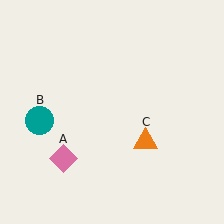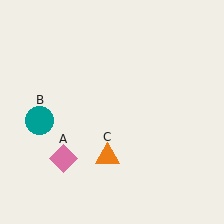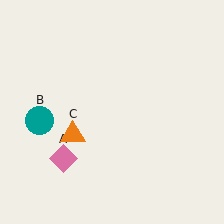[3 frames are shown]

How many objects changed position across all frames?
1 object changed position: orange triangle (object C).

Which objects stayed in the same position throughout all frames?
Pink diamond (object A) and teal circle (object B) remained stationary.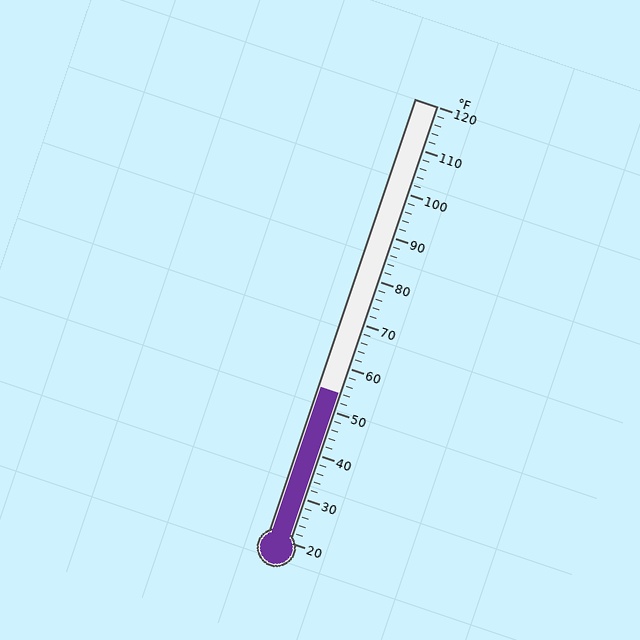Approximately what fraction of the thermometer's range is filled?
The thermometer is filled to approximately 35% of its range.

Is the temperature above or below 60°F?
The temperature is below 60°F.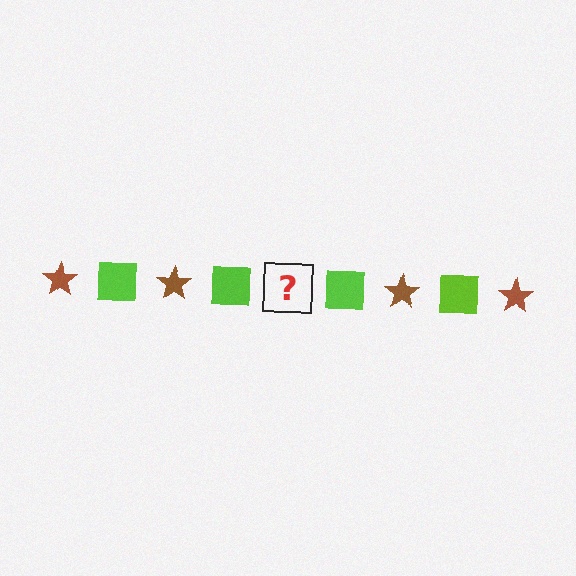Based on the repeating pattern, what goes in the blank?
The blank should be a brown star.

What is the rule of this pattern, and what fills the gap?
The rule is that the pattern alternates between brown star and lime square. The gap should be filled with a brown star.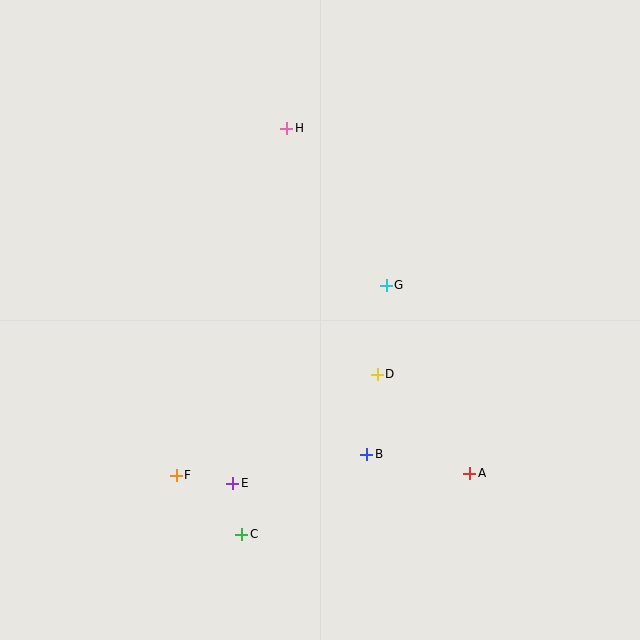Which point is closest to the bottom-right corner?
Point A is closest to the bottom-right corner.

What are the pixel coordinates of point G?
Point G is at (386, 285).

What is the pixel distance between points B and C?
The distance between B and C is 149 pixels.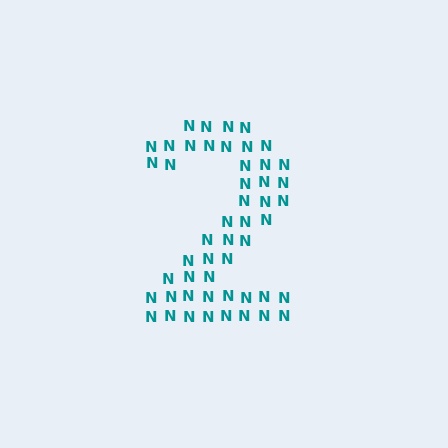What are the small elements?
The small elements are letter N's.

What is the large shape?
The large shape is the digit 2.